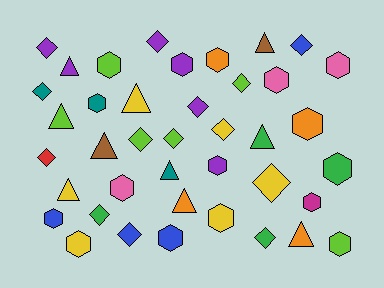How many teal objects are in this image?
There are 3 teal objects.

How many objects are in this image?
There are 40 objects.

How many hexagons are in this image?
There are 16 hexagons.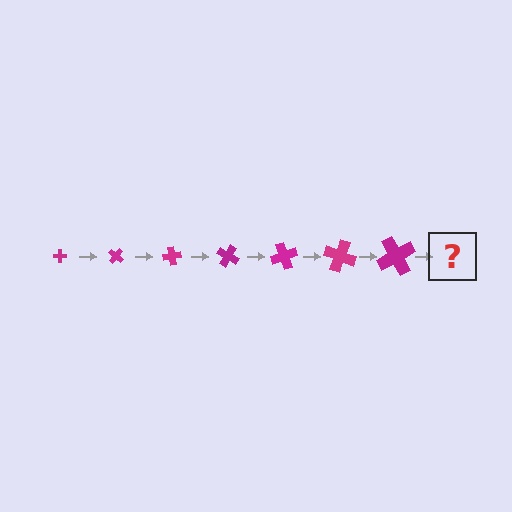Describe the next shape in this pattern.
It should be a cross, larger than the previous one and rotated 280 degrees from the start.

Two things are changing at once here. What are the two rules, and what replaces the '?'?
The two rules are that the cross grows larger each step and it rotates 40 degrees each step. The '?' should be a cross, larger than the previous one and rotated 280 degrees from the start.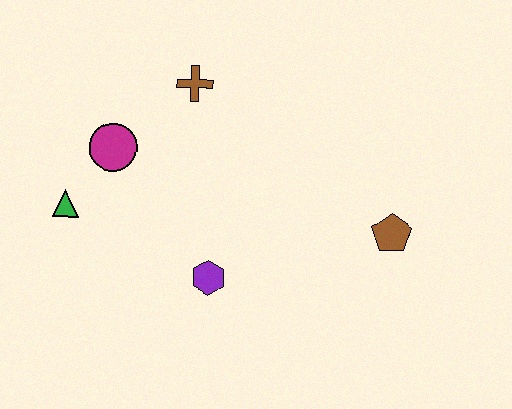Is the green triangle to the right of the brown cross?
No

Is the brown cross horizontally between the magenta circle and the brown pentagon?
Yes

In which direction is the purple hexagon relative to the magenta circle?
The purple hexagon is below the magenta circle.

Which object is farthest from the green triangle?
The brown pentagon is farthest from the green triangle.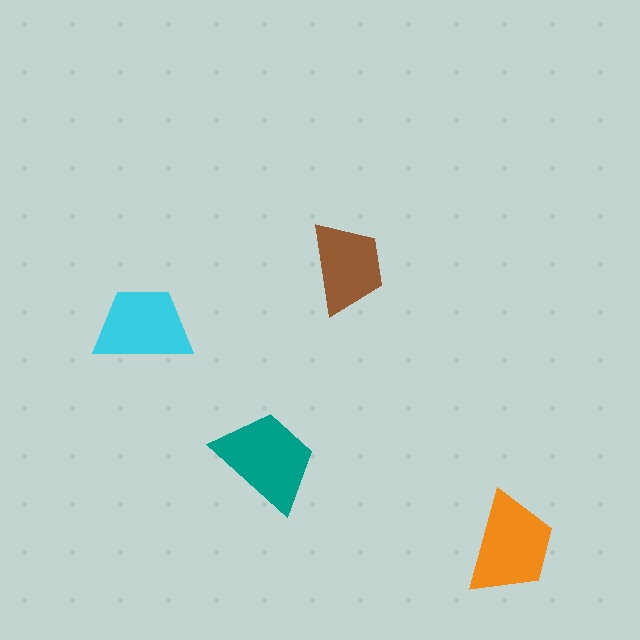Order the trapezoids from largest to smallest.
the teal one, the orange one, the cyan one, the brown one.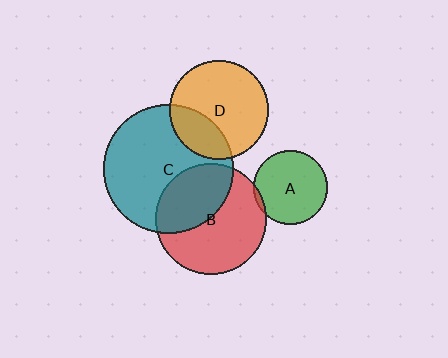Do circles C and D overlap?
Yes.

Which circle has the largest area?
Circle C (teal).